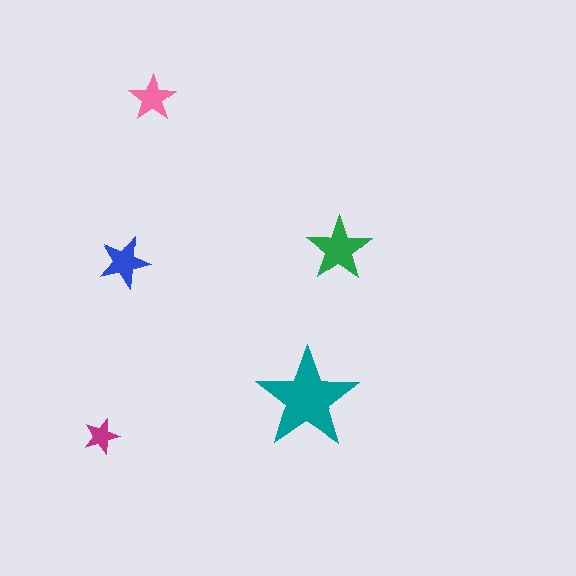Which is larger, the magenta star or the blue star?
The blue one.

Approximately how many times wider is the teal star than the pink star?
About 2 times wider.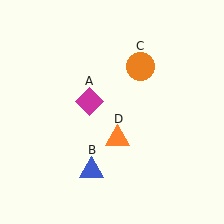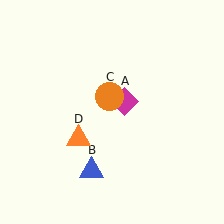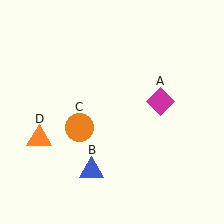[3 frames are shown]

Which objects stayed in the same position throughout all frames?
Blue triangle (object B) remained stationary.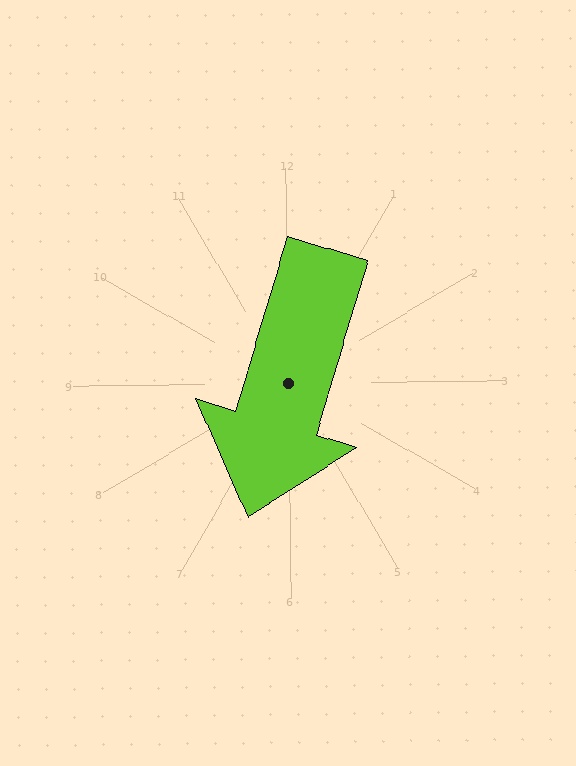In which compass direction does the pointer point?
South.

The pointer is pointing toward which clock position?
Roughly 7 o'clock.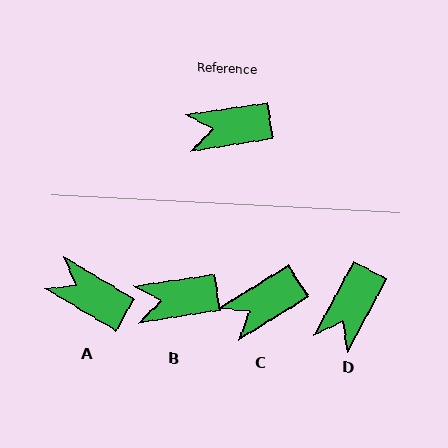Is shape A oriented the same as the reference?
No, it is off by about 40 degrees.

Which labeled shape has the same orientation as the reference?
B.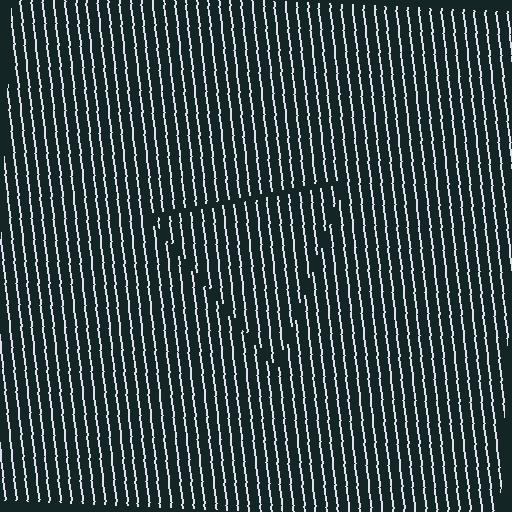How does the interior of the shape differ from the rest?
The interior of the shape contains the same grating, shifted by half a period — the contour is defined by the phase discontinuity where line-ends from the inner and outer gratings abut.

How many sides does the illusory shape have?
3 sides — the line-ends trace a triangle.